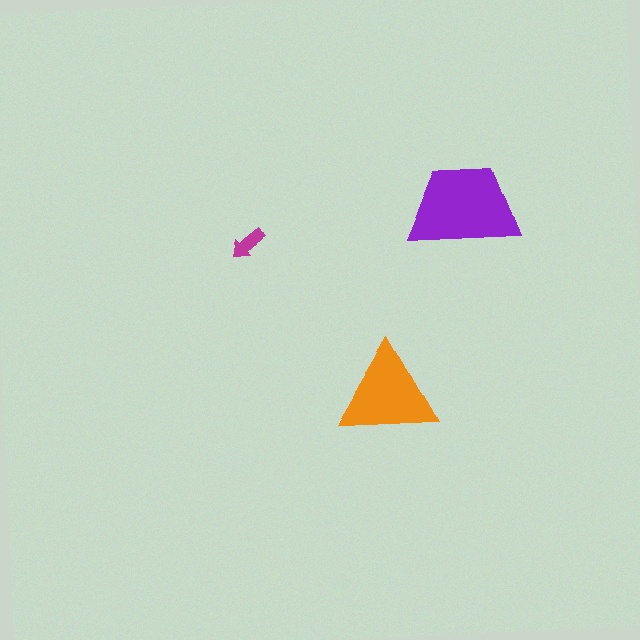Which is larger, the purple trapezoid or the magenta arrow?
The purple trapezoid.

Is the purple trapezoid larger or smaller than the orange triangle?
Larger.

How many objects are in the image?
There are 3 objects in the image.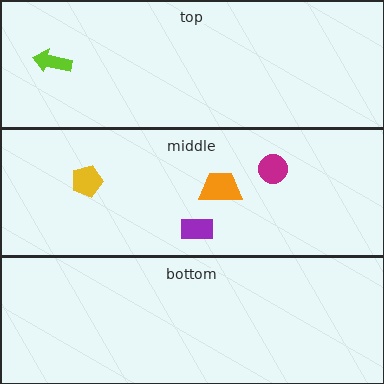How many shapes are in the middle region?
4.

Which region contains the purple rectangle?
The middle region.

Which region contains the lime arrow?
The top region.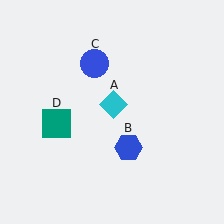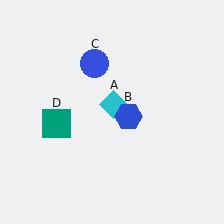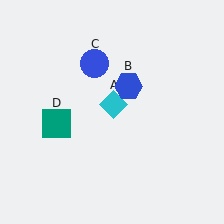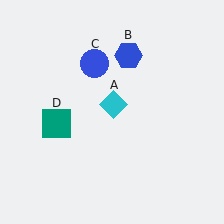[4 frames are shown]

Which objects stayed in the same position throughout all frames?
Cyan diamond (object A) and blue circle (object C) and teal square (object D) remained stationary.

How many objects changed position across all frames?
1 object changed position: blue hexagon (object B).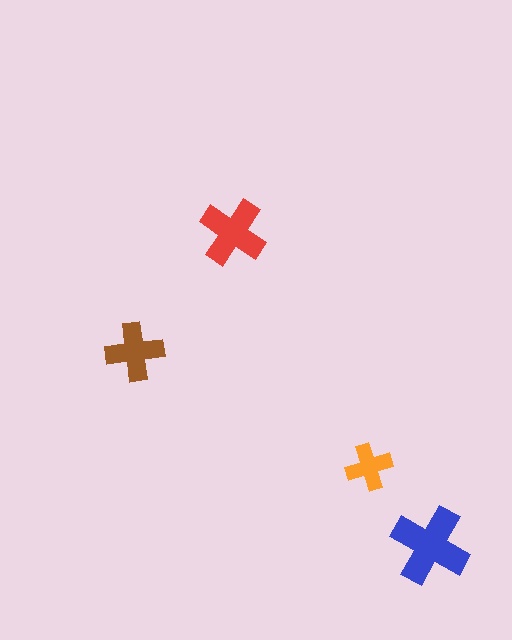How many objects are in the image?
There are 4 objects in the image.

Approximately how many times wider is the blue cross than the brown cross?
About 1.5 times wider.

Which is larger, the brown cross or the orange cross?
The brown one.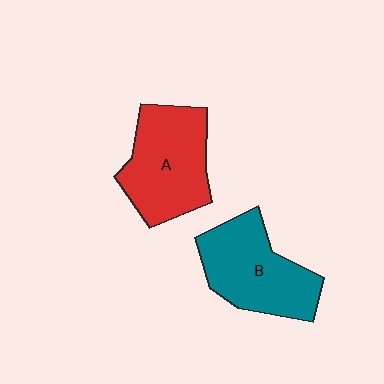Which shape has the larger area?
Shape A (red).